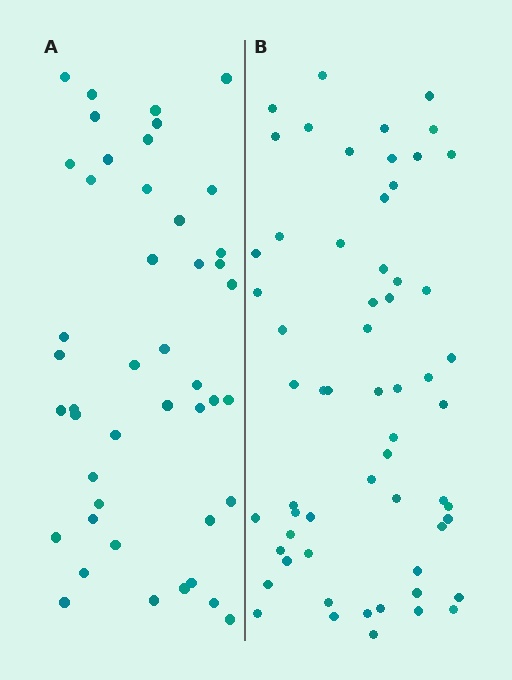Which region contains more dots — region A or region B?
Region B (the right region) has more dots.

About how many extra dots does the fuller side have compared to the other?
Region B has approximately 15 more dots than region A.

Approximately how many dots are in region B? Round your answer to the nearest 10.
About 60 dots.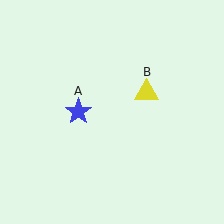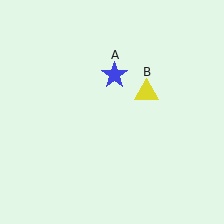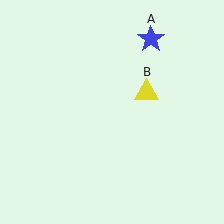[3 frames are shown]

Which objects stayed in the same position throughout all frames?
Yellow triangle (object B) remained stationary.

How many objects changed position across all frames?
1 object changed position: blue star (object A).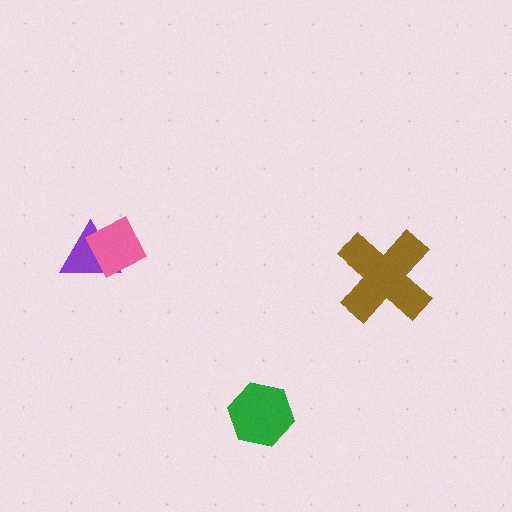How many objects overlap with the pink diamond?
1 object overlaps with the pink diamond.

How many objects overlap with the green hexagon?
0 objects overlap with the green hexagon.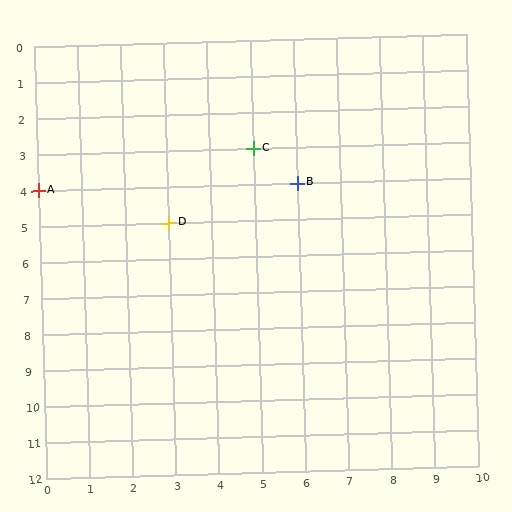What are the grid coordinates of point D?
Point D is at grid coordinates (3, 5).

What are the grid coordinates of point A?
Point A is at grid coordinates (0, 4).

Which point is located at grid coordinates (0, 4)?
Point A is at (0, 4).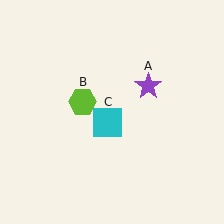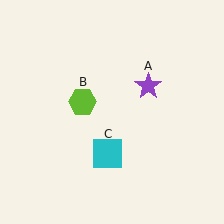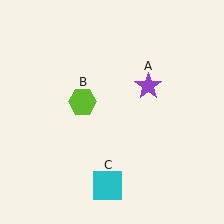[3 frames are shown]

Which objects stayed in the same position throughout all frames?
Purple star (object A) and lime hexagon (object B) remained stationary.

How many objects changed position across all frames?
1 object changed position: cyan square (object C).